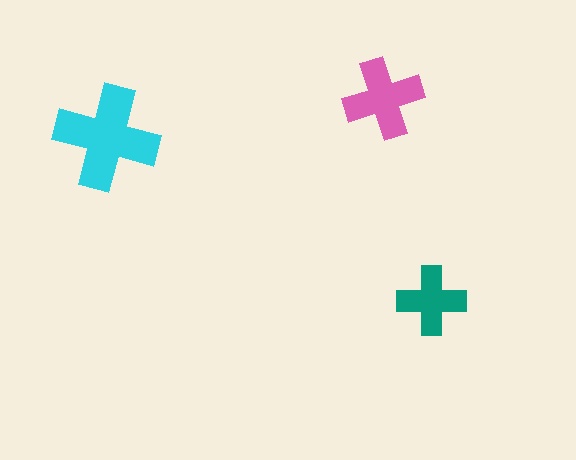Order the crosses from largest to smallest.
the cyan one, the pink one, the teal one.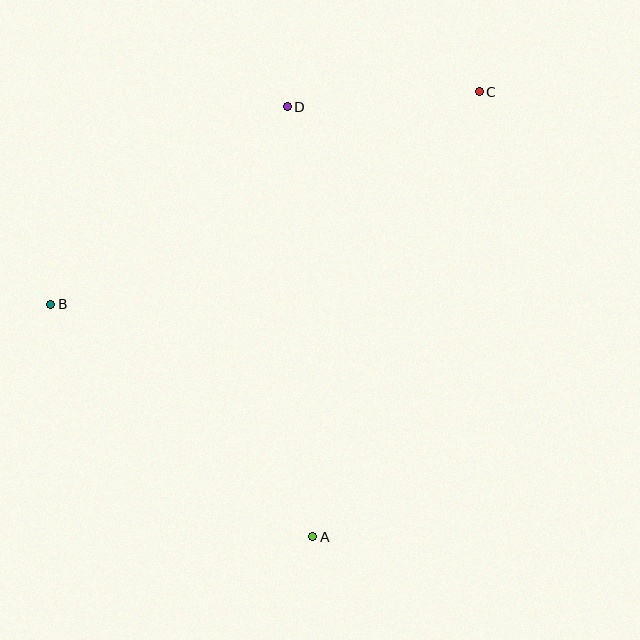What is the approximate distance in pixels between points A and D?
The distance between A and D is approximately 431 pixels.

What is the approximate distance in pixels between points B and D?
The distance between B and D is approximately 308 pixels.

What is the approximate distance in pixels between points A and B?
The distance between A and B is approximately 350 pixels.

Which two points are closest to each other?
Points C and D are closest to each other.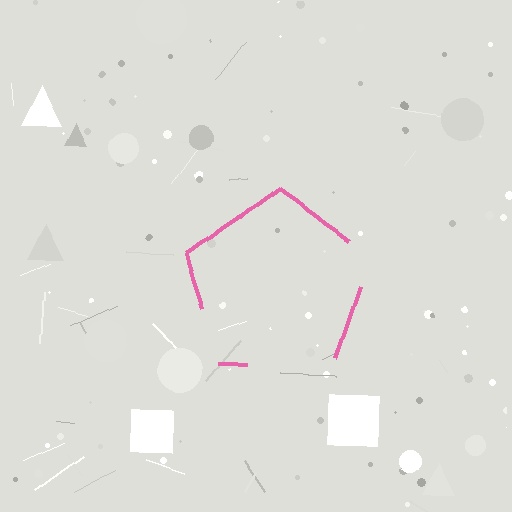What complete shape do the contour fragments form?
The contour fragments form a pentagon.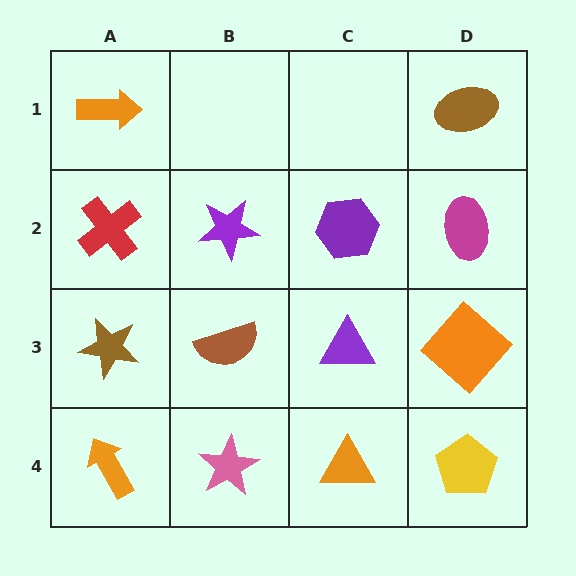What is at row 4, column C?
An orange triangle.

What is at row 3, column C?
A purple triangle.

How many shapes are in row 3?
4 shapes.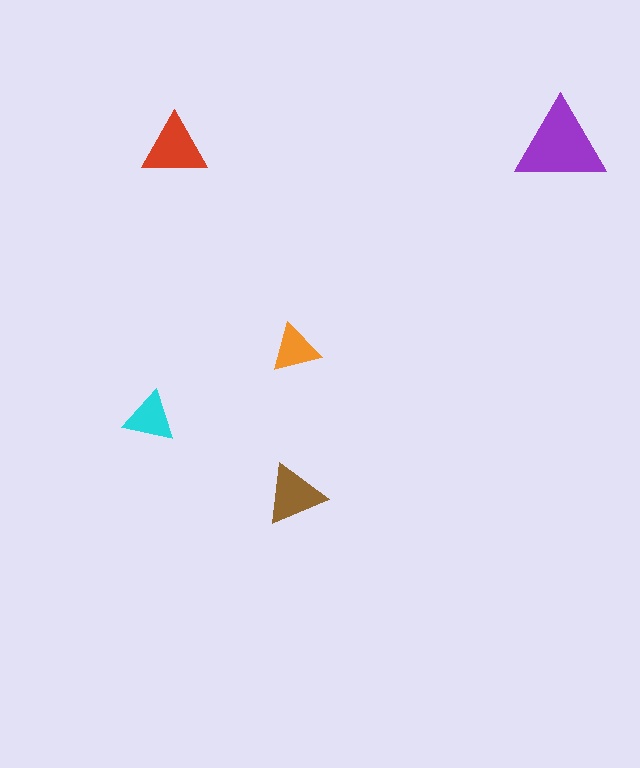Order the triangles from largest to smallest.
the purple one, the red one, the brown one, the cyan one, the orange one.